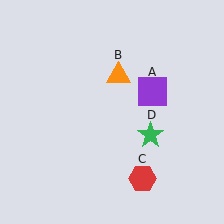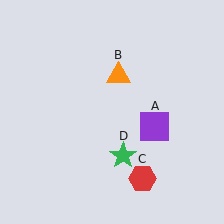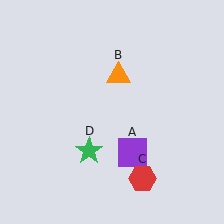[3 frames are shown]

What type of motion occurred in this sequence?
The purple square (object A), green star (object D) rotated clockwise around the center of the scene.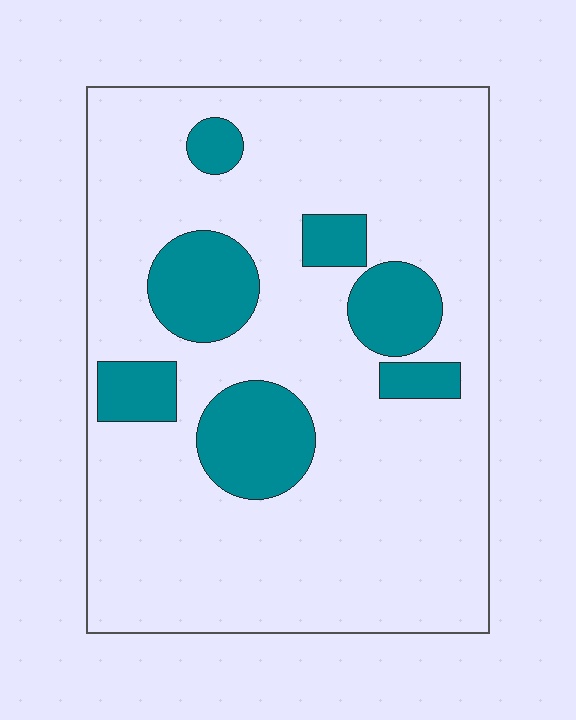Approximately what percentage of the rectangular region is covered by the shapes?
Approximately 20%.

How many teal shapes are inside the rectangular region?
7.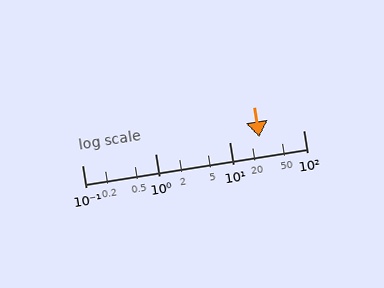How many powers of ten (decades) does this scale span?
The scale spans 3 decades, from 0.1 to 100.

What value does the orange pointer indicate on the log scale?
The pointer indicates approximately 25.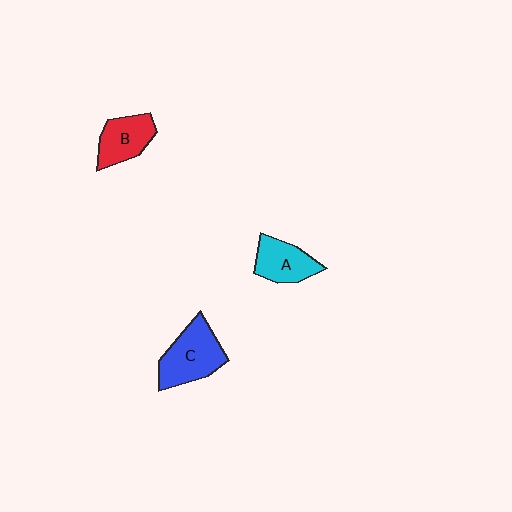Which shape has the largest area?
Shape C (blue).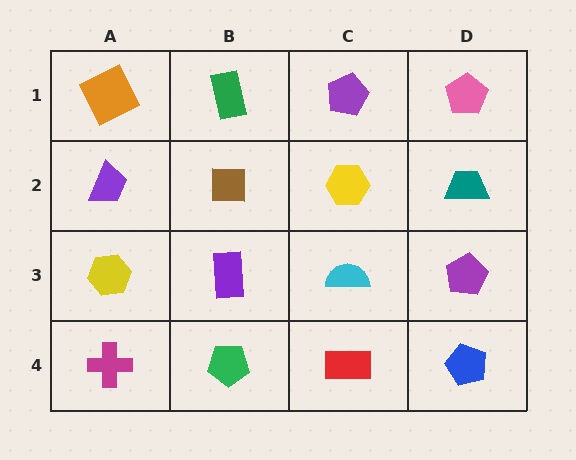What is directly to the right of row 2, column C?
A teal trapezoid.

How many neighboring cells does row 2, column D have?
3.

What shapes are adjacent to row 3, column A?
A purple trapezoid (row 2, column A), a magenta cross (row 4, column A), a purple rectangle (row 3, column B).